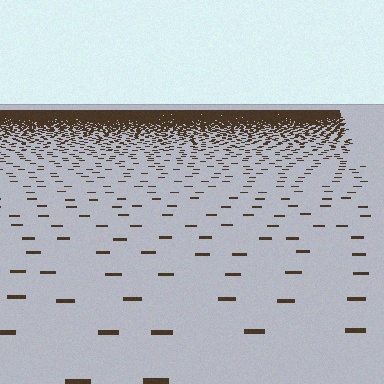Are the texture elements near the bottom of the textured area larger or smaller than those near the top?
Larger. Near the bottom, elements are closer to the viewer and appear at a bigger on-screen size.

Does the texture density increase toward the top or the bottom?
Density increases toward the top.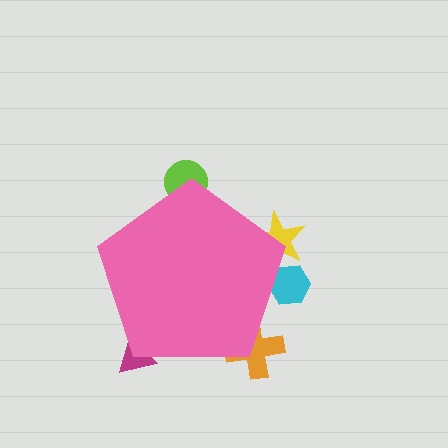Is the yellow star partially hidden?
Yes, the yellow star is partially hidden behind the pink pentagon.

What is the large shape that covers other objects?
A pink pentagon.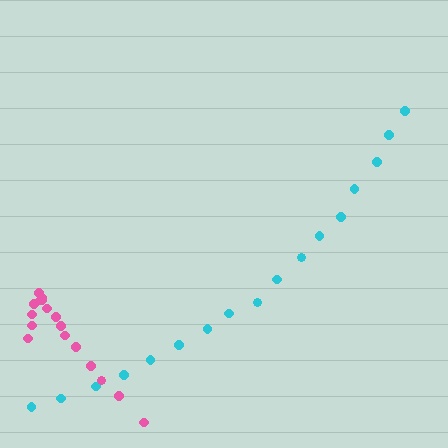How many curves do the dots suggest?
There are 2 distinct paths.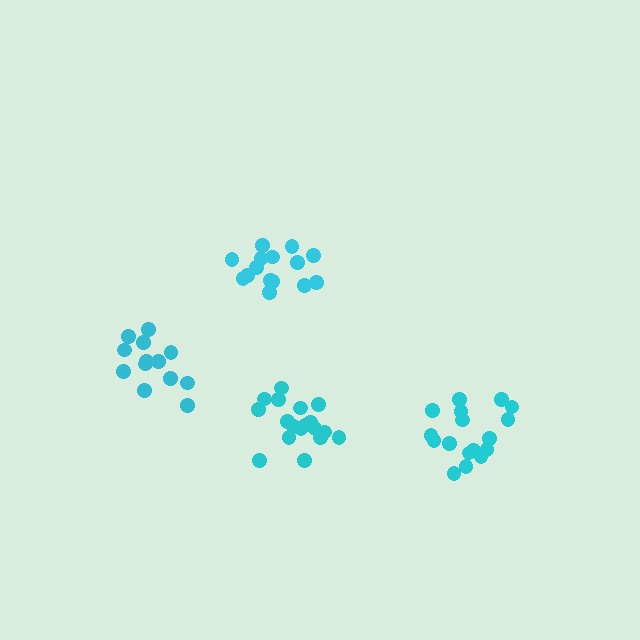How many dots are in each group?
Group 1: 13 dots, Group 2: 17 dots, Group 3: 18 dots, Group 4: 15 dots (63 total).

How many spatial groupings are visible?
There are 4 spatial groupings.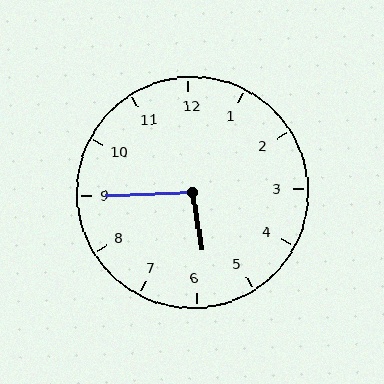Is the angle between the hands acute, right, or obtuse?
It is obtuse.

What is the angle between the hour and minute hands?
Approximately 98 degrees.